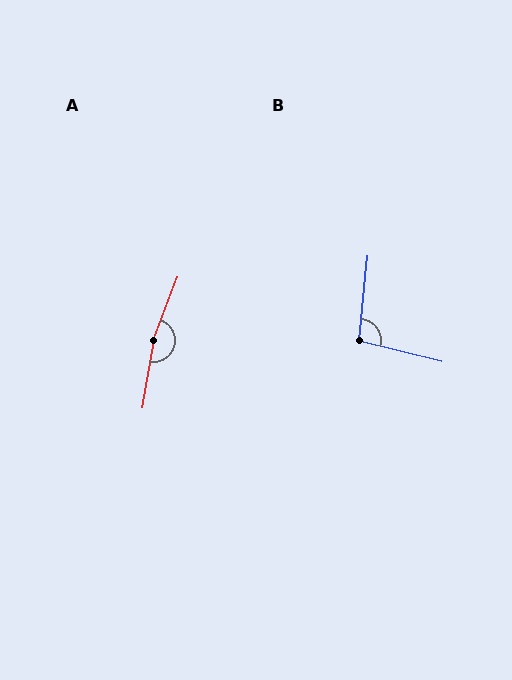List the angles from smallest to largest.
B (98°), A (169°).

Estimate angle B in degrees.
Approximately 98 degrees.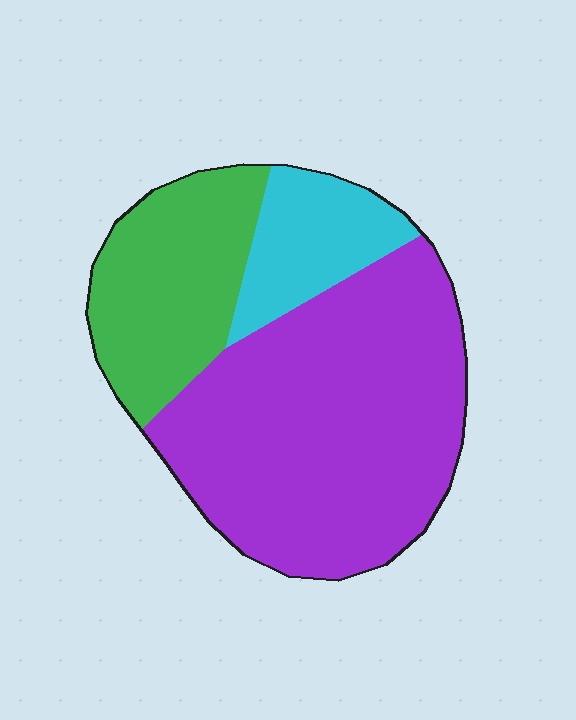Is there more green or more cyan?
Green.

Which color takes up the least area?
Cyan, at roughly 15%.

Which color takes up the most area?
Purple, at roughly 60%.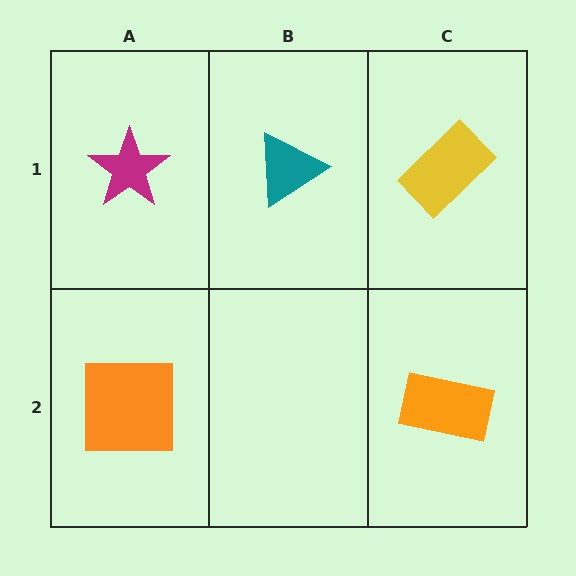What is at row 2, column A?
An orange square.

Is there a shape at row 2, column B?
No, that cell is empty.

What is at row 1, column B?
A teal triangle.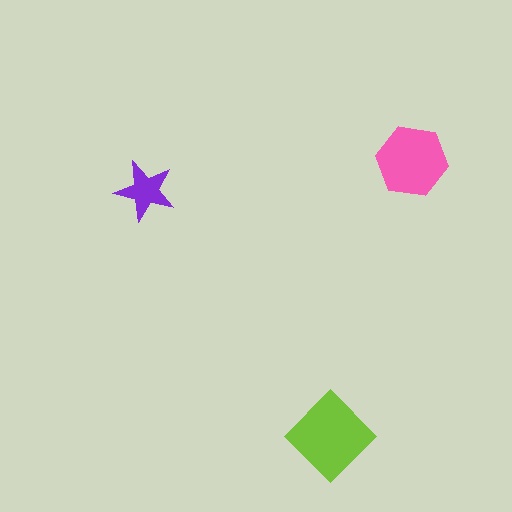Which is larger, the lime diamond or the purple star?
The lime diamond.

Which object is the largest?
The lime diamond.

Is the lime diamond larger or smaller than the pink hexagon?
Larger.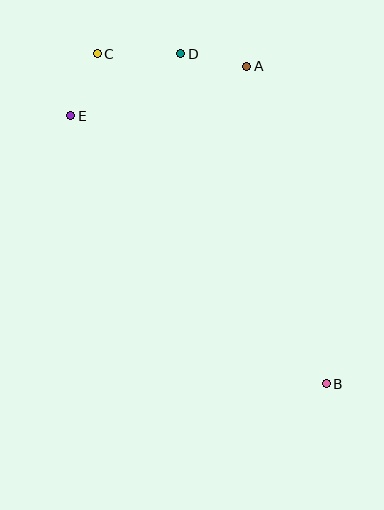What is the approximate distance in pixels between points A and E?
The distance between A and E is approximately 183 pixels.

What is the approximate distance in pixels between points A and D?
The distance between A and D is approximately 67 pixels.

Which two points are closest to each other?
Points C and E are closest to each other.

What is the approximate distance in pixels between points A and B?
The distance between A and B is approximately 327 pixels.